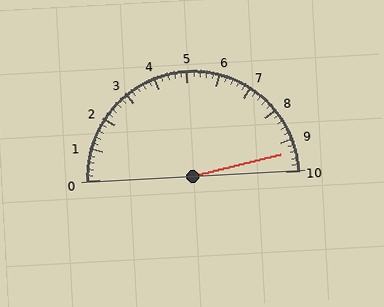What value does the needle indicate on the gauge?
The needle indicates approximately 9.4.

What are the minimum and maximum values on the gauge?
The gauge ranges from 0 to 10.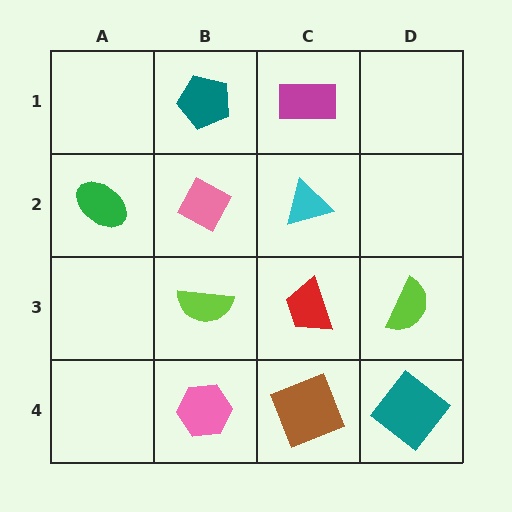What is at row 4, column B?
A pink hexagon.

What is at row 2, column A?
A green ellipse.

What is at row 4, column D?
A teal diamond.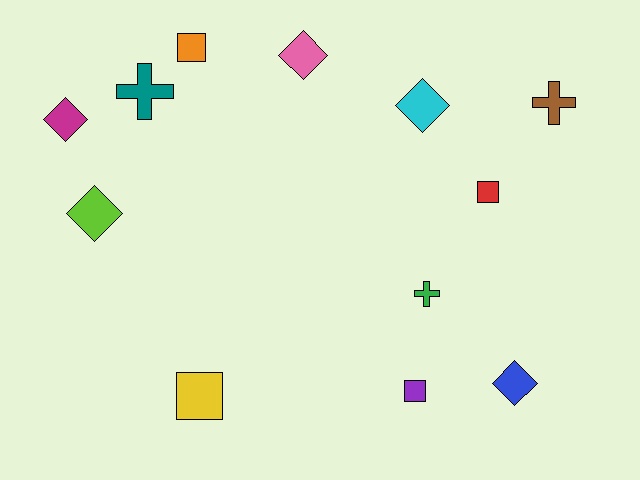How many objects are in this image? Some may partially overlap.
There are 12 objects.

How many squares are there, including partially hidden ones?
There are 4 squares.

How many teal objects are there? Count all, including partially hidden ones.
There is 1 teal object.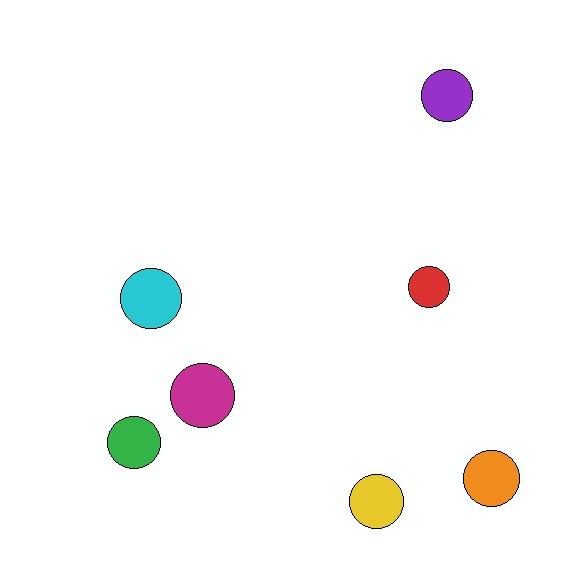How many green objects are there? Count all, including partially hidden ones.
There is 1 green object.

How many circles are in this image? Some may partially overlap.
There are 7 circles.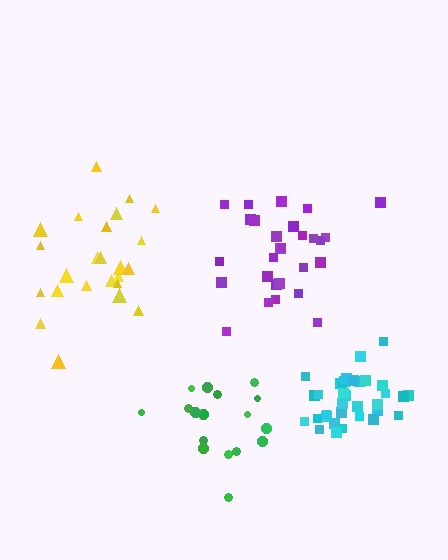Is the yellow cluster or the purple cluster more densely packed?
Purple.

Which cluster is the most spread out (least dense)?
Yellow.